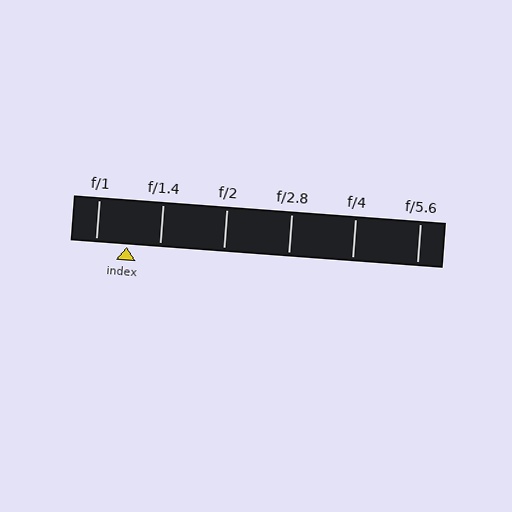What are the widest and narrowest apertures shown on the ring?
The widest aperture shown is f/1 and the narrowest is f/5.6.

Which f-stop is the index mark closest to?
The index mark is closest to f/1.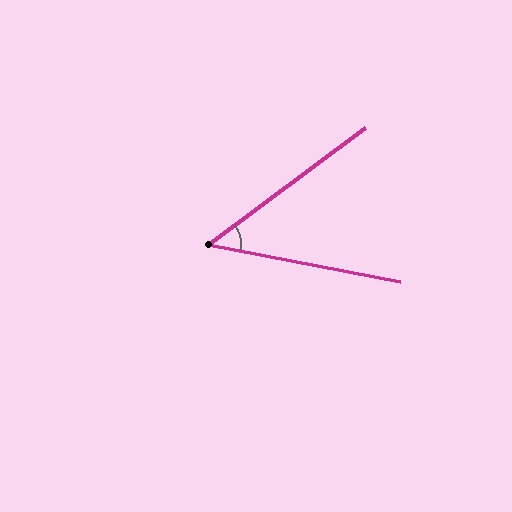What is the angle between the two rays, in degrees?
Approximately 48 degrees.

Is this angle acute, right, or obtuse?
It is acute.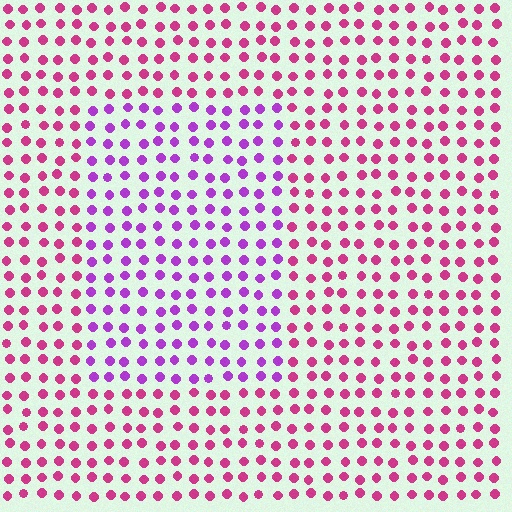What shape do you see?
I see a rectangle.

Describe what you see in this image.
The image is filled with small magenta elements in a uniform arrangement. A rectangle-shaped region is visible where the elements are tinted to a slightly different hue, forming a subtle color boundary.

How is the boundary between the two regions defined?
The boundary is defined purely by a slight shift in hue (about 40 degrees). Spacing, size, and orientation are identical on both sides.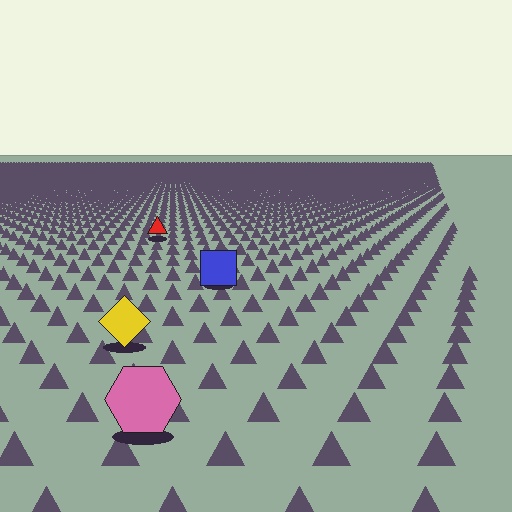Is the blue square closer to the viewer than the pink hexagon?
No. The pink hexagon is closer — you can tell from the texture gradient: the ground texture is coarser near it.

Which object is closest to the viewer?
The pink hexagon is closest. The texture marks near it are larger and more spread out.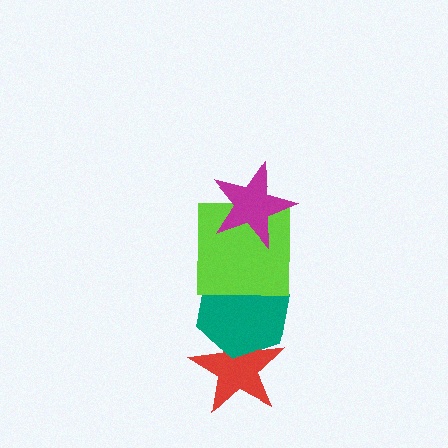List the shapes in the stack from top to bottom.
From top to bottom: the magenta star, the lime square, the teal hexagon, the red star.